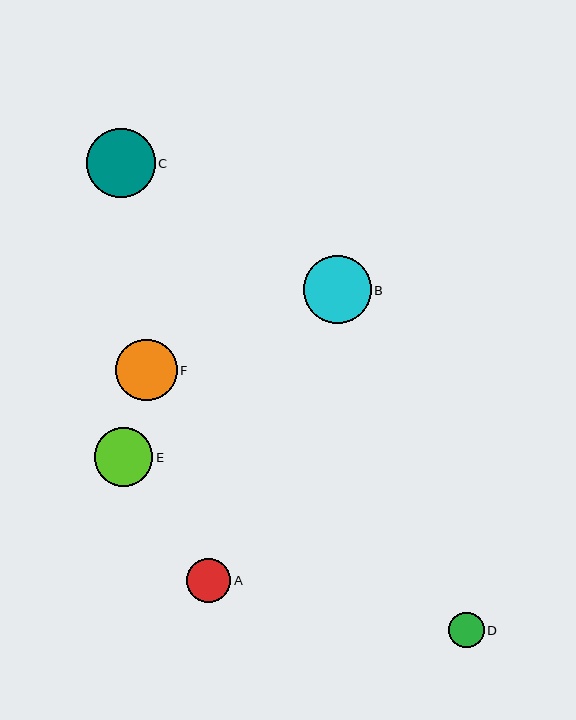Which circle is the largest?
Circle C is the largest with a size of approximately 69 pixels.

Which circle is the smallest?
Circle D is the smallest with a size of approximately 35 pixels.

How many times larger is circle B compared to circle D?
Circle B is approximately 1.9 times the size of circle D.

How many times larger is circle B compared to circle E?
Circle B is approximately 1.2 times the size of circle E.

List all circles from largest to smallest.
From largest to smallest: C, B, F, E, A, D.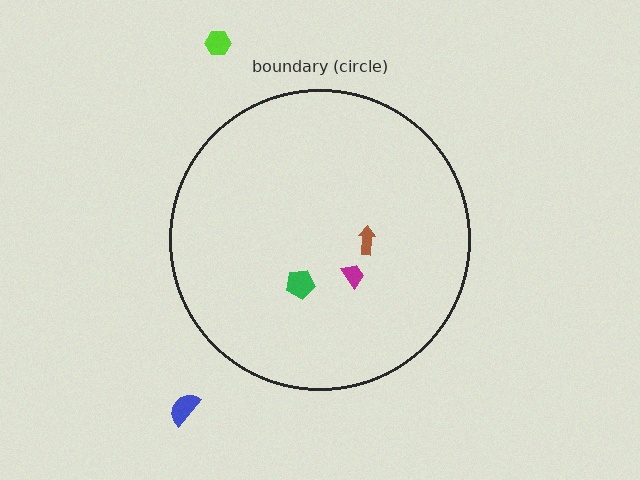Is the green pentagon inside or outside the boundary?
Inside.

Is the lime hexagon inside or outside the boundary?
Outside.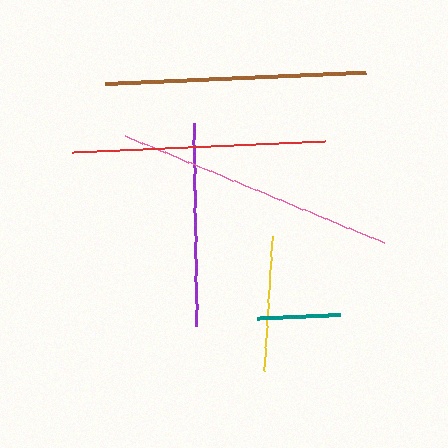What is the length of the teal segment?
The teal segment is approximately 83 pixels long.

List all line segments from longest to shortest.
From longest to shortest: pink, brown, red, purple, yellow, teal.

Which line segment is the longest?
The pink line is the longest at approximately 279 pixels.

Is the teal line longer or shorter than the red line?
The red line is longer than the teal line.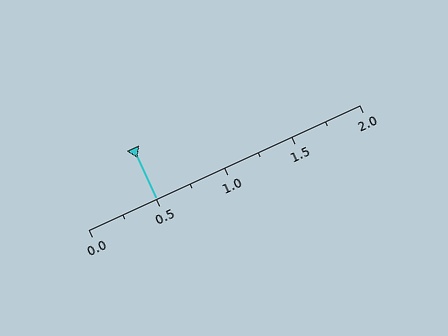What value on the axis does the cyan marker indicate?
The marker indicates approximately 0.5.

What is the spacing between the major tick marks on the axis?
The major ticks are spaced 0.5 apart.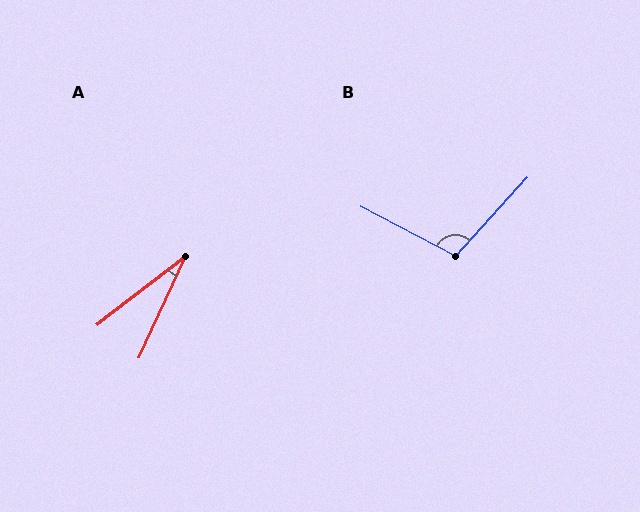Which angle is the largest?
B, at approximately 105 degrees.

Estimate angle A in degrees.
Approximately 28 degrees.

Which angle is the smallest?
A, at approximately 28 degrees.